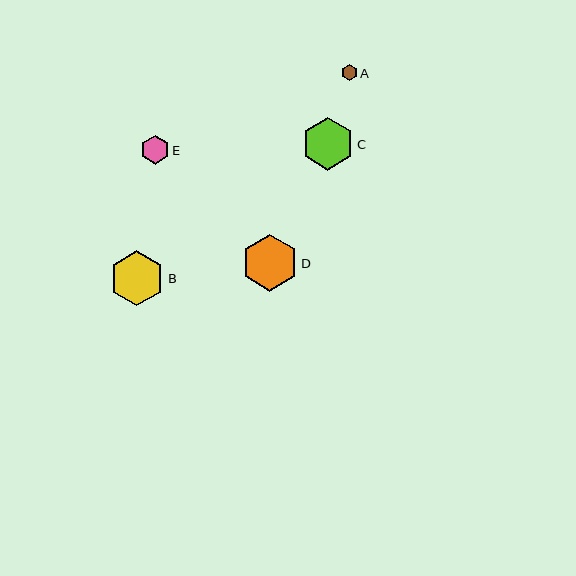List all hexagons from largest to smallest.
From largest to smallest: D, B, C, E, A.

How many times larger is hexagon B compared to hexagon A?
Hexagon B is approximately 3.6 times the size of hexagon A.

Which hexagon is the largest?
Hexagon D is the largest with a size of approximately 57 pixels.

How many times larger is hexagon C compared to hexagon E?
Hexagon C is approximately 1.8 times the size of hexagon E.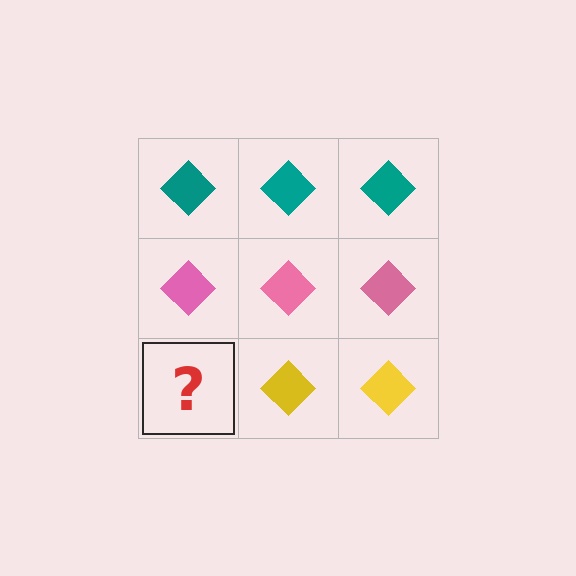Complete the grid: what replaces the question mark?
The question mark should be replaced with a yellow diamond.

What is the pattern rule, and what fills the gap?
The rule is that each row has a consistent color. The gap should be filled with a yellow diamond.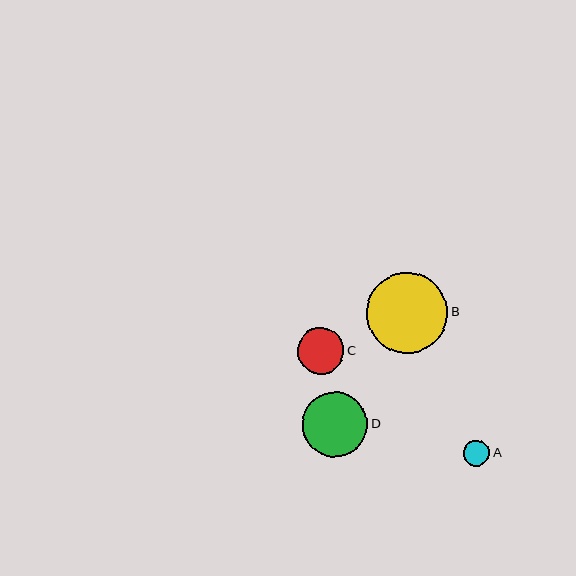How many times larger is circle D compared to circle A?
Circle D is approximately 2.5 times the size of circle A.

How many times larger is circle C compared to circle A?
Circle C is approximately 1.8 times the size of circle A.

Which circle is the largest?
Circle B is the largest with a size of approximately 81 pixels.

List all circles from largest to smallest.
From largest to smallest: B, D, C, A.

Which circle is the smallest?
Circle A is the smallest with a size of approximately 26 pixels.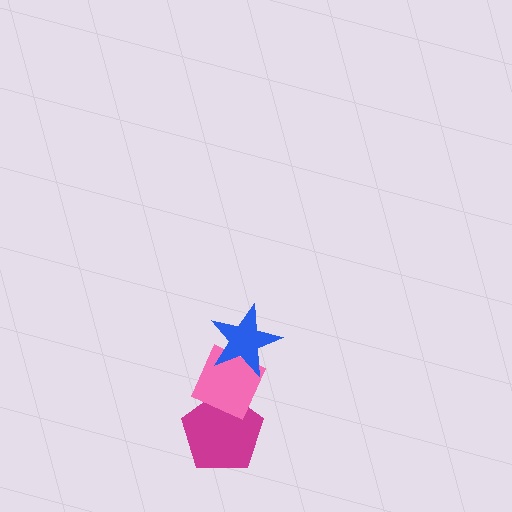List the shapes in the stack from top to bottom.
From top to bottom: the blue star, the pink diamond, the magenta pentagon.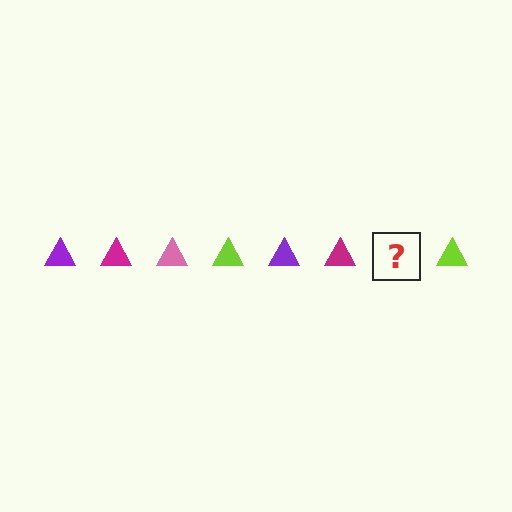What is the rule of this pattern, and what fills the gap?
The rule is that the pattern cycles through purple, magenta, pink, lime triangles. The gap should be filled with a pink triangle.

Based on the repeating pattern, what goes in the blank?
The blank should be a pink triangle.